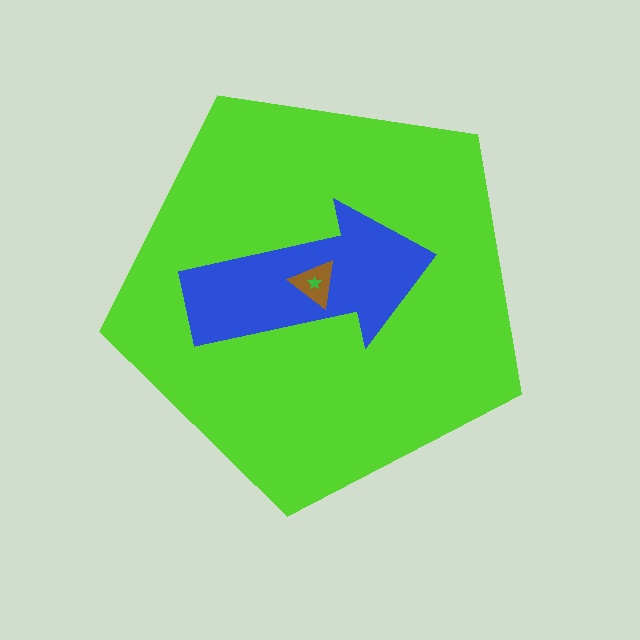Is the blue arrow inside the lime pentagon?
Yes.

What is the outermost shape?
The lime pentagon.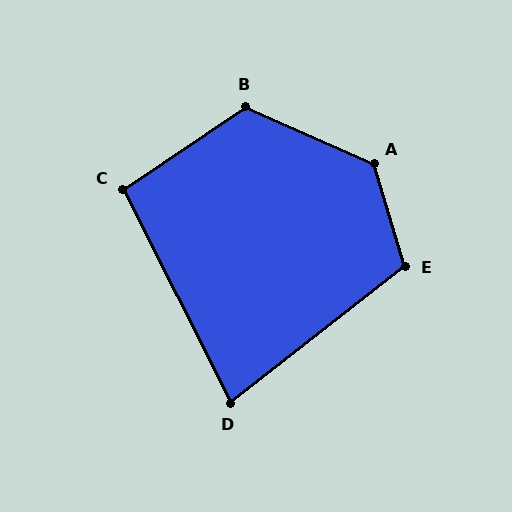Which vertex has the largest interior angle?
A, at approximately 131 degrees.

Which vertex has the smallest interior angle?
D, at approximately 79 degrees.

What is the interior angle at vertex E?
Approximately 111 degrees (obtuse).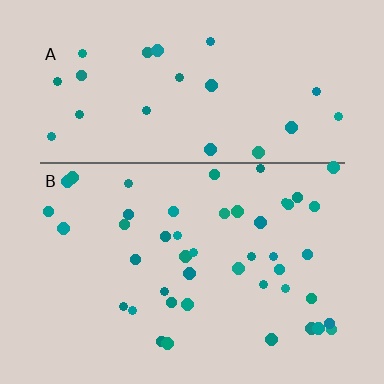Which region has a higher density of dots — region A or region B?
B (the bottom).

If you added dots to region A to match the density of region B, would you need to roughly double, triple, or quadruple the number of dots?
Approximately double.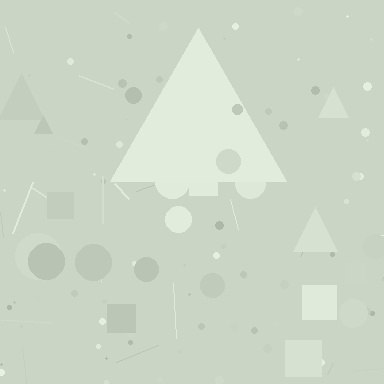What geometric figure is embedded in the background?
A triangle is embedded in the background.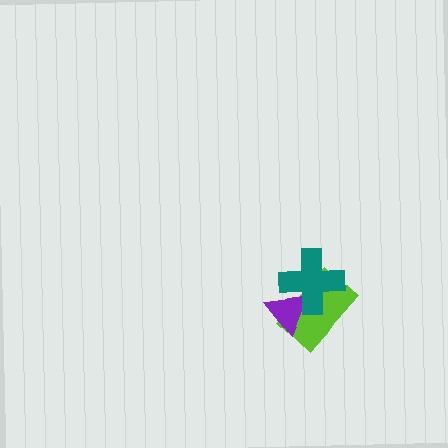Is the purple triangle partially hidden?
Yes, it is partially covered by another shape.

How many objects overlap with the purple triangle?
2 objects overlap with the purple triangle.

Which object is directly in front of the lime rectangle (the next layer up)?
The purple triangle is directly in front of the lime rectangle.